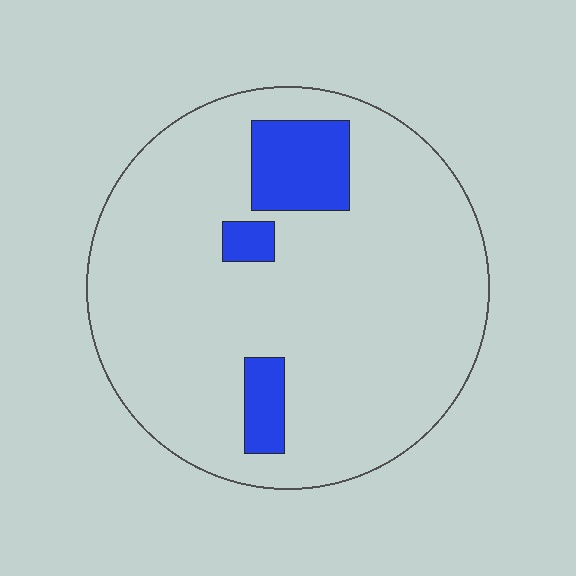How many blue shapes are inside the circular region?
3.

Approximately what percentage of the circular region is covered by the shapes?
Approximately 10%.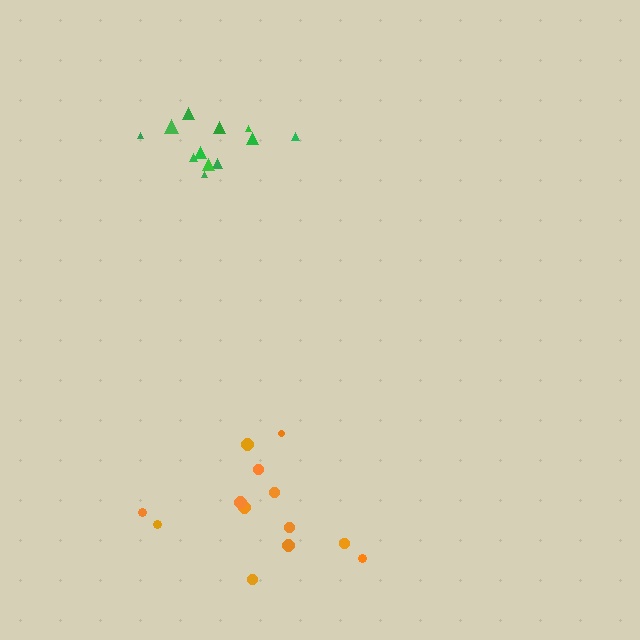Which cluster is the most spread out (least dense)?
Orange.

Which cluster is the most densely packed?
Green.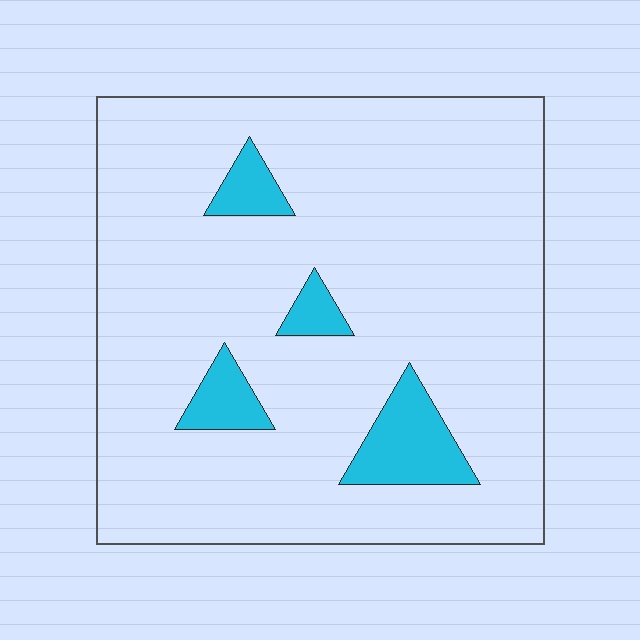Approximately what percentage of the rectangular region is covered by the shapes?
Approximately 10%.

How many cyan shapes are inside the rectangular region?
4.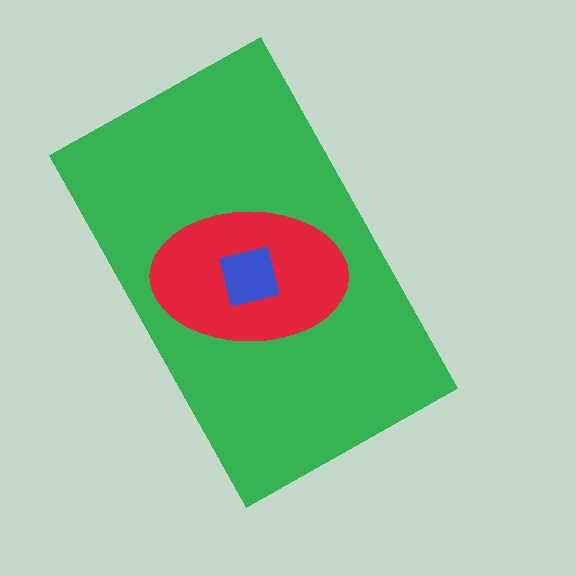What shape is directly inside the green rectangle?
The red ellipse.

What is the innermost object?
The blue square.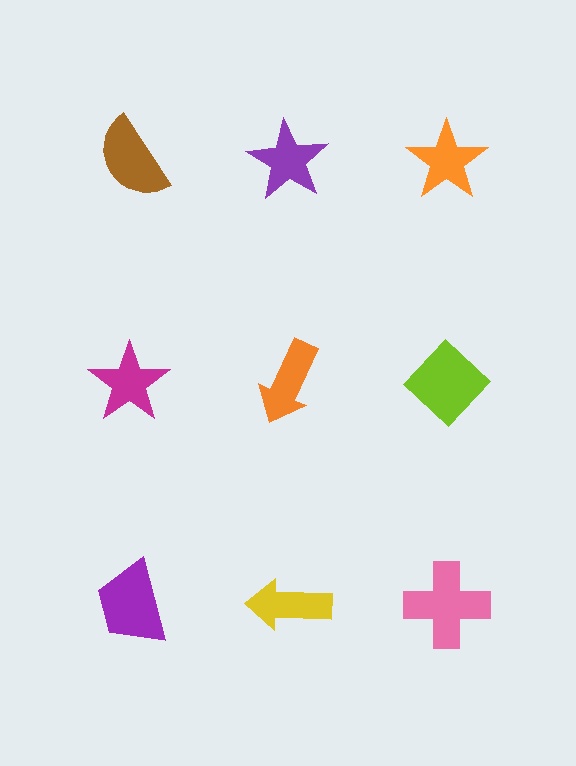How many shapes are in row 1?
3 shapes.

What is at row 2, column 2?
An orange arrow.